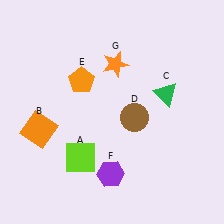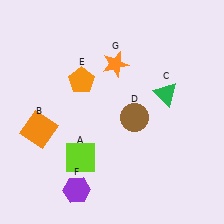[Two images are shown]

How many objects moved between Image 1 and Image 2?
1 object moved between the two images.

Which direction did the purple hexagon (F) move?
The purple hexagon (F) moved left.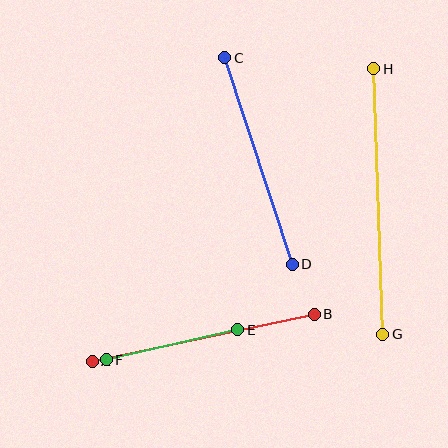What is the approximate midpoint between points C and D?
The midpoint is at approximately (259, 161) pixels.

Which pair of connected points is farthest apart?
Points G and H are farthest apart.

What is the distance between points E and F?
The distance is approximately 135 pixels.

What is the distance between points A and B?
The distance is approximately 227 pixels.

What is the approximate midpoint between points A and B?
The midpoint is at approximately (203, 338) pixels.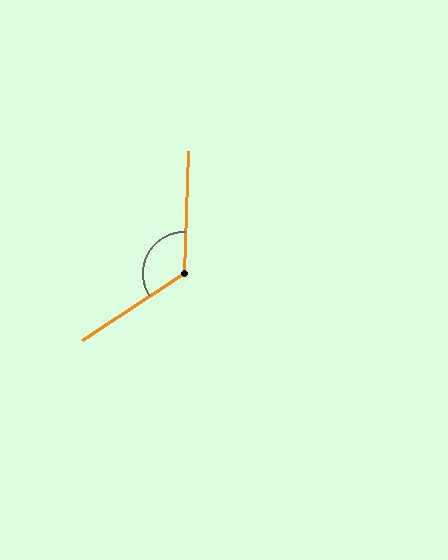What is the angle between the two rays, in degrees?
Approximately 125 degrees.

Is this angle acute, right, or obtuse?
It is obtuse.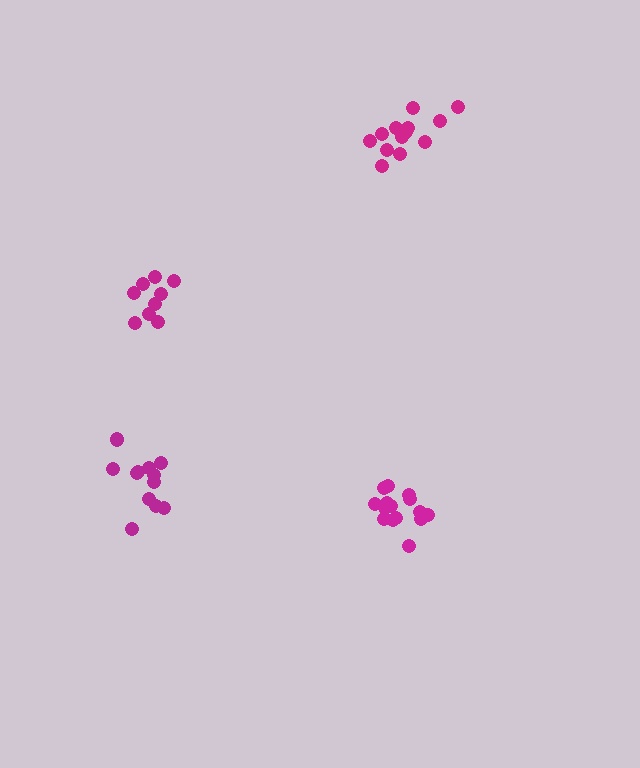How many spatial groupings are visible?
There are 4 spatial groupings.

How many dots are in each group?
Group 1: 15 dots, Group 2: 13 dots, Group 3: 9 dots, Group 4: 12 dots (49 total).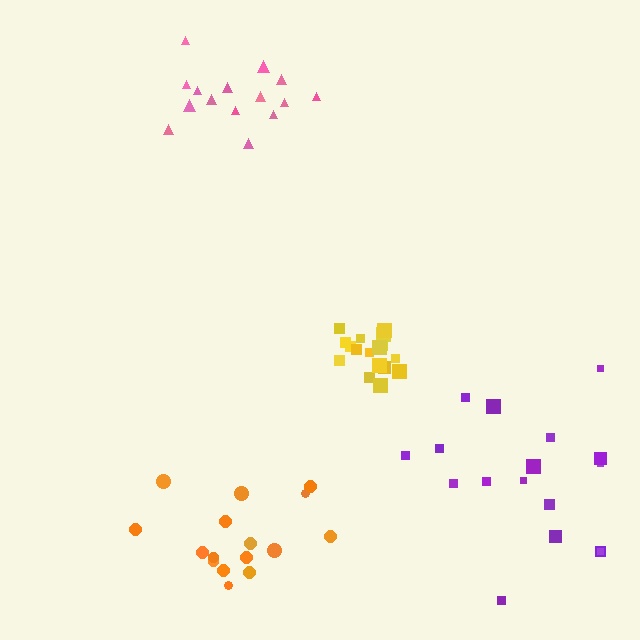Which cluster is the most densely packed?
Yellow.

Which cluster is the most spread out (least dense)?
Purple.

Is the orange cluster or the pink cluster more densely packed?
Orange.